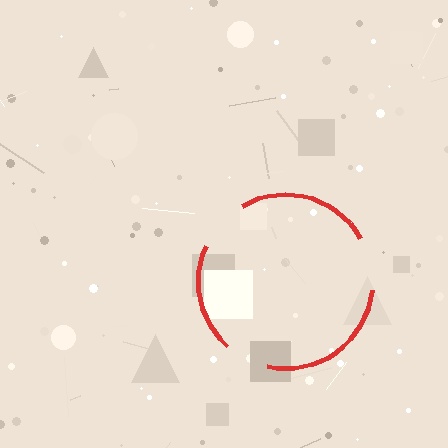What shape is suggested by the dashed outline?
The dashed outline suggests a circle.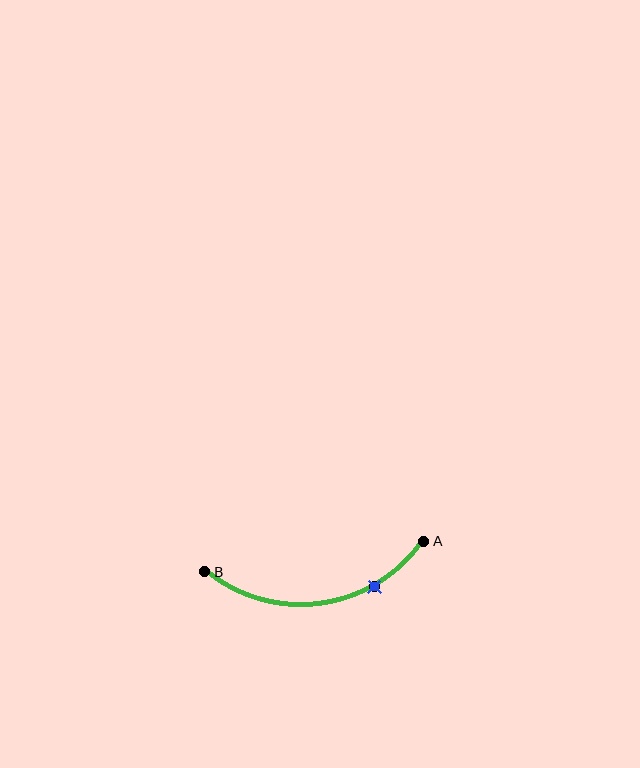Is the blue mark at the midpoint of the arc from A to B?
No. The blue mark lies on the arc but is closer to endpoint A. The arc midpoint would be at the point on the curve equidistant along the arc from both A and B.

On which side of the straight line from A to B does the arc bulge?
The arc bulges below the straight line connecting A and B.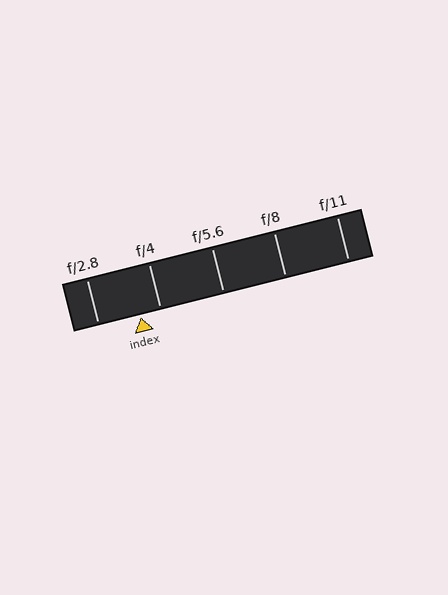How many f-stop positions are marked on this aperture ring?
There are 5 f-stop positions marked.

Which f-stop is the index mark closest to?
The index mark is closest to f/4.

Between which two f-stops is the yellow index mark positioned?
The index mark is between f/2.8 and f/4.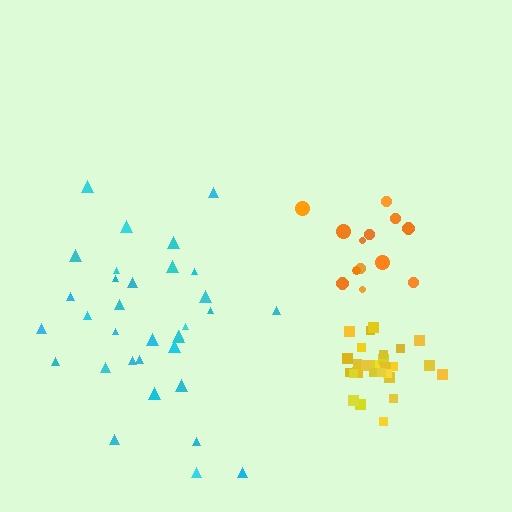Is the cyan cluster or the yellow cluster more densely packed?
Yellow.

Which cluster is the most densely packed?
Yellow.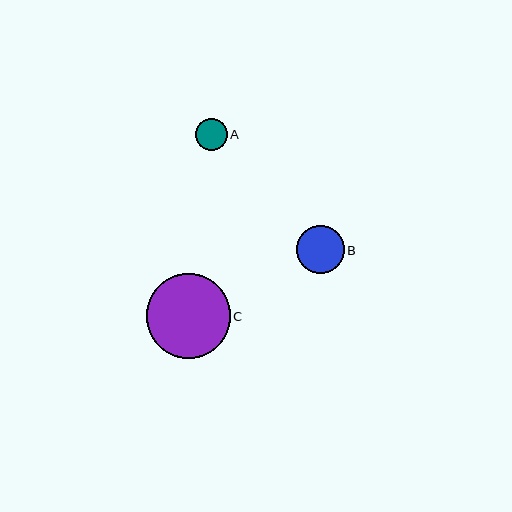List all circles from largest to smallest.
From largest to smallest: C, B, A.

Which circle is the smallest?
Circle A is the smallest with a size of approximately 32 pixels.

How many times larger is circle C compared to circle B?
Circle C is approximately 1.8 times the size of circle B.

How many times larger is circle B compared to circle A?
Circle B is approximately 1.5 times the size of circle A.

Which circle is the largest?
Circle C is the largest with a size of approximately 84 pixels.